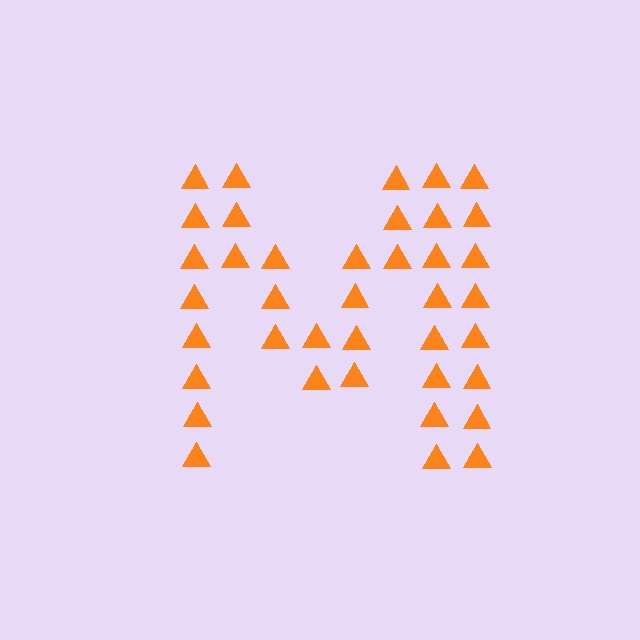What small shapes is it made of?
It is made of small triangles.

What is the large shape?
The large shape is the letter M.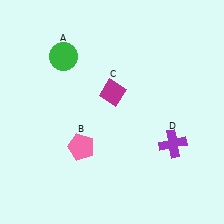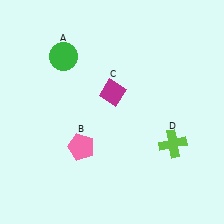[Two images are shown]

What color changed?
The cross (D) changed from purple in Image 1 to lime in Image 2.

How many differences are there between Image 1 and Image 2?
There is 1 difference between the two images.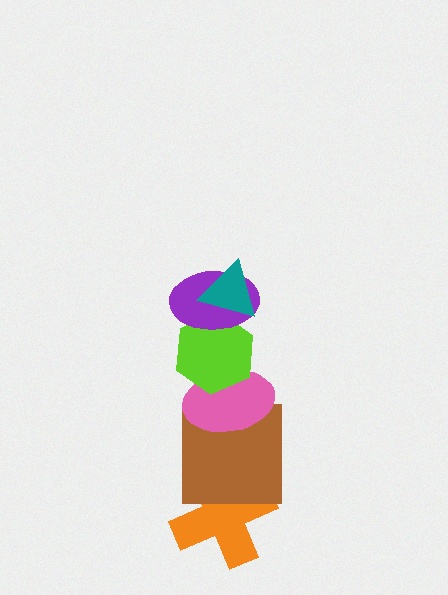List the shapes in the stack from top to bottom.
From top to bottom: the teal triangle, the purple ellipse, the lime hexagon, the pink ellipse, the brown square, the orange cross.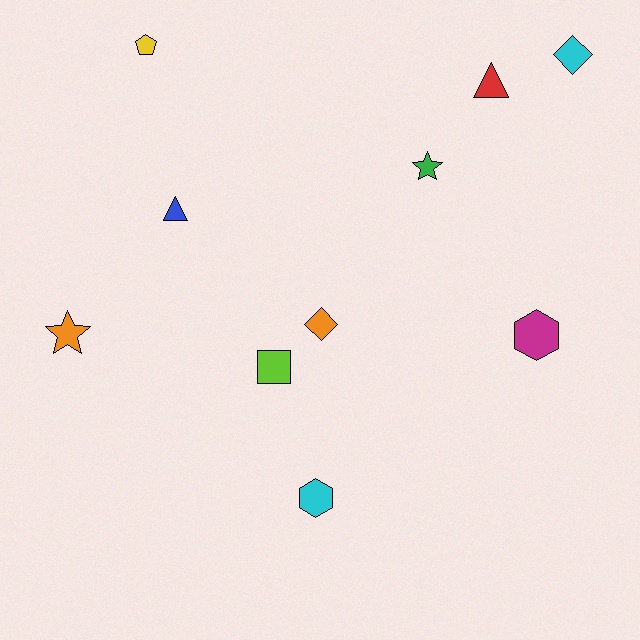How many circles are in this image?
There are no circles.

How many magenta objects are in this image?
There is 1 magenta object.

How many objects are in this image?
There are 10 objects.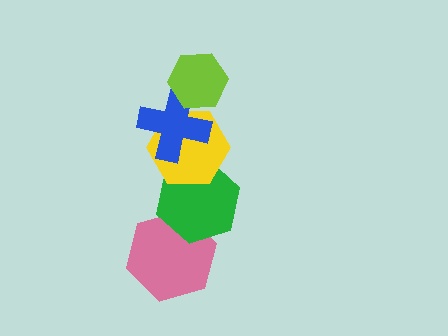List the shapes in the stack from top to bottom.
From top to bottom: the lime hexagon, the blue cross, the yellow hexagon, the green hexagon, the pink hexagon.